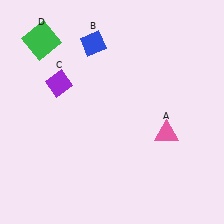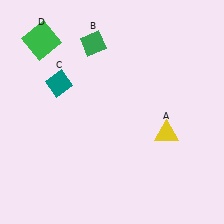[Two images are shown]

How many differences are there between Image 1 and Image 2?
There are 3 differences between the two images.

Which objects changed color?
A changed from pink to yellow. B changed from blue to green. C changed from purple to teal.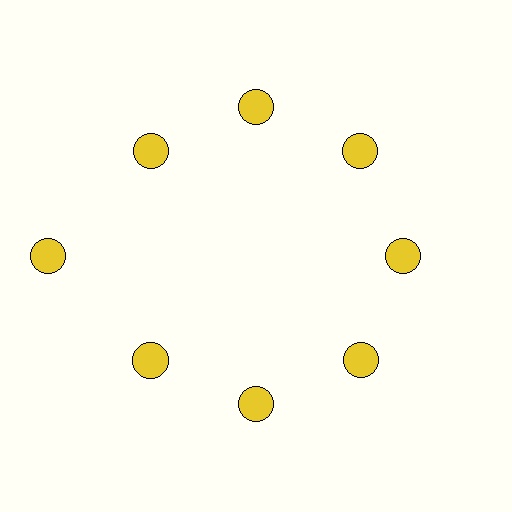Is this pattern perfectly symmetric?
No. The 8 yellow circles are arranged in a ring, but one element near the 9 o'clock position is pushed outward from the center, breaking the 8-fold rotational symmetry.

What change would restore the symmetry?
The symmetry would be restored by moving it inward, back onto the ring so that all 8 circles sit at equal angles and equal distance from the center.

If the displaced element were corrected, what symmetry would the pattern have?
It would have 8-fold rotational symmetry — the pattern would map onto itself every 45 degrees.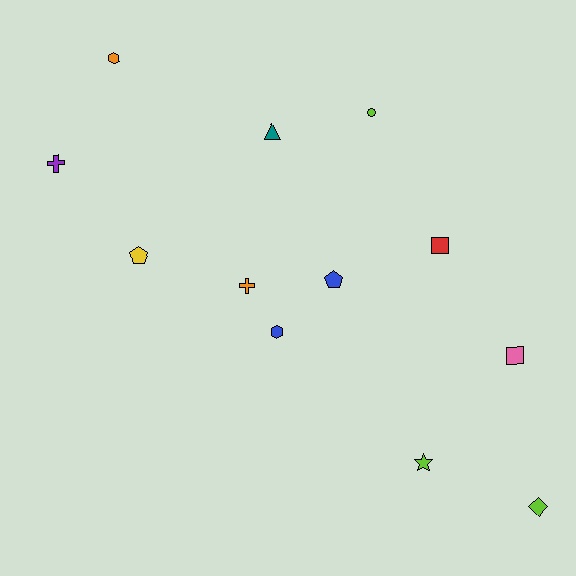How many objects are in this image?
There are 12 objects.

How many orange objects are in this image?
There are 2 orange objects.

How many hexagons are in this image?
There are 2 hexagons.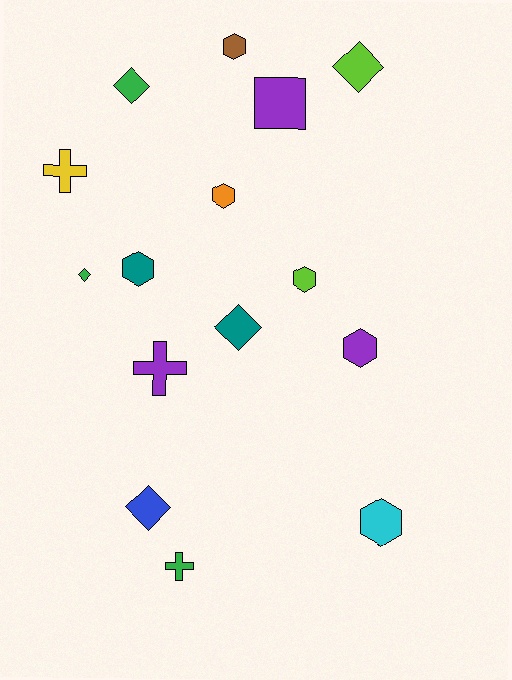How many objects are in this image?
There are 15 objects.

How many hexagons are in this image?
There are 6 hexagons.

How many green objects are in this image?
There are 3 green objects.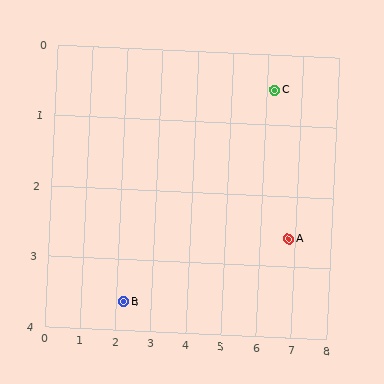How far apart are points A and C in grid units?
Points A and C are about 2.2 grid units apart.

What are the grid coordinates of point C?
Point C is at approximately (6.2, 0.5).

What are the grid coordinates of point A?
Point A is at approximately (6.8, 2.6).